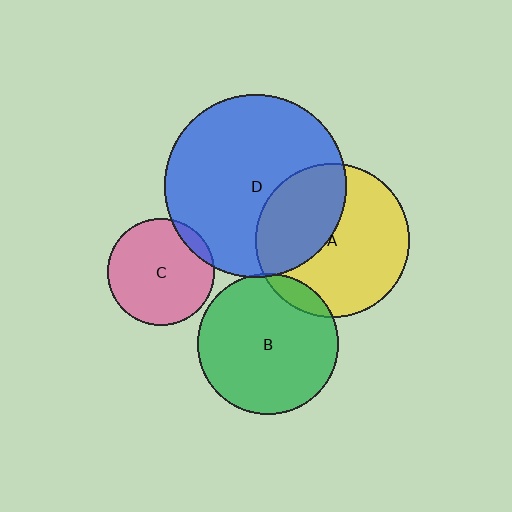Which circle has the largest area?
Circle D (blue).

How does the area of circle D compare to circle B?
Approximately 1.7 times.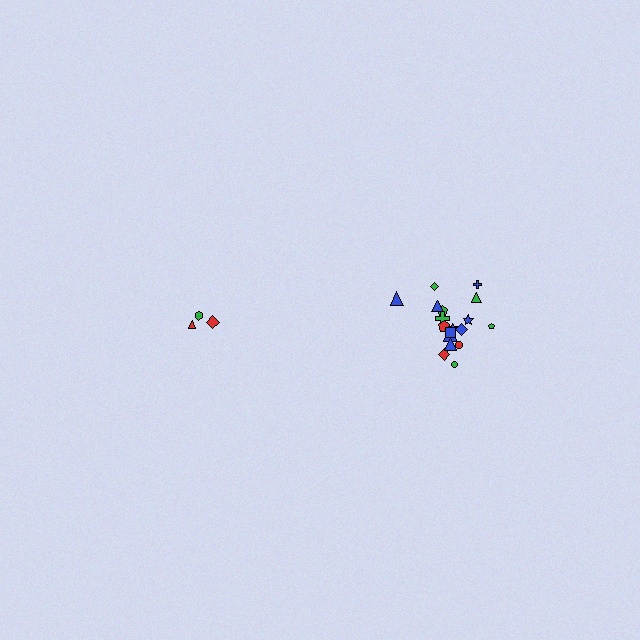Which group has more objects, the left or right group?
The right group.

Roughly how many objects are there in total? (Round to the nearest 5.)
Roughly 20 objects in total.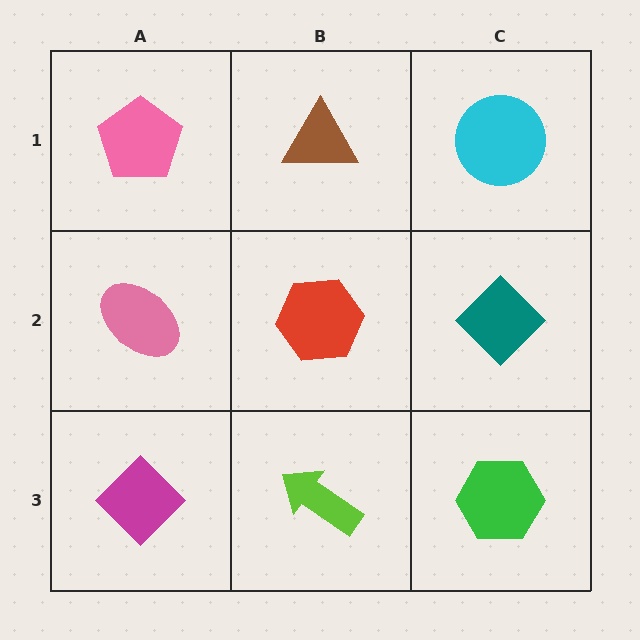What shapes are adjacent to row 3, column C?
A teal diamond (row 2, column C), a lime arrow (row 3, column B).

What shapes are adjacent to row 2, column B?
A brown triangle (row 1, column B), a lime arrow (row 3, column B), a pink ellipse (row 2, column A), a teal diamond (row 2, column C).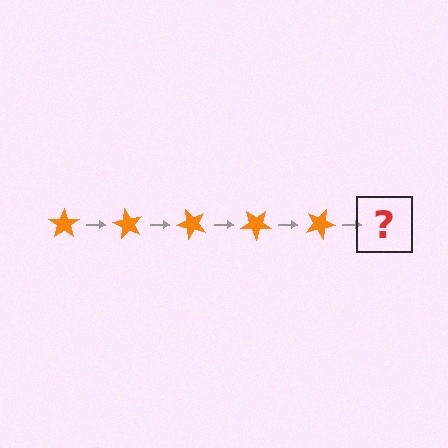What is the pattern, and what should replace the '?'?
The pattern is that the star rotates 60 degrees each step. The '?' should be an orange star rotated 300 degrees.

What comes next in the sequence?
The next element should be an orange star rotated 300 degrees.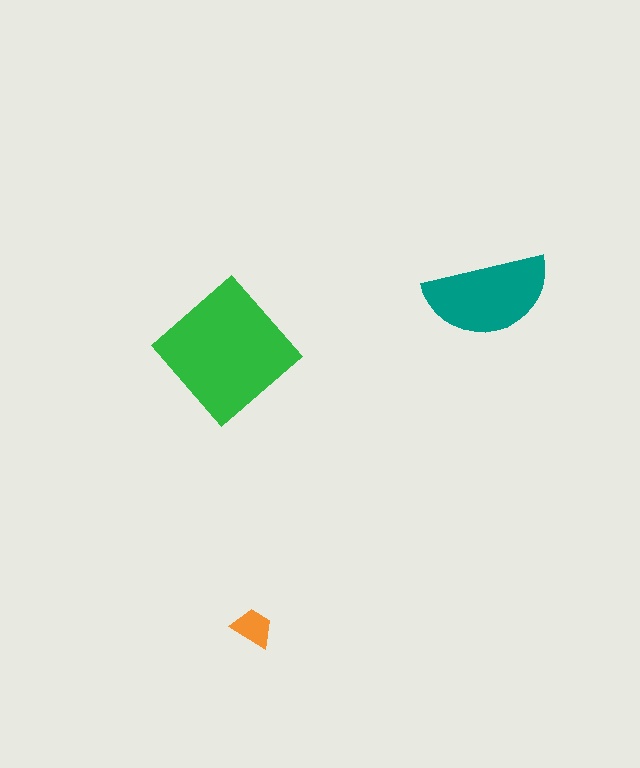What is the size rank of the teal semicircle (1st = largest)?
2nd.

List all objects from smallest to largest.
The orange trapezoid, the teal semicircle, the green diamond.